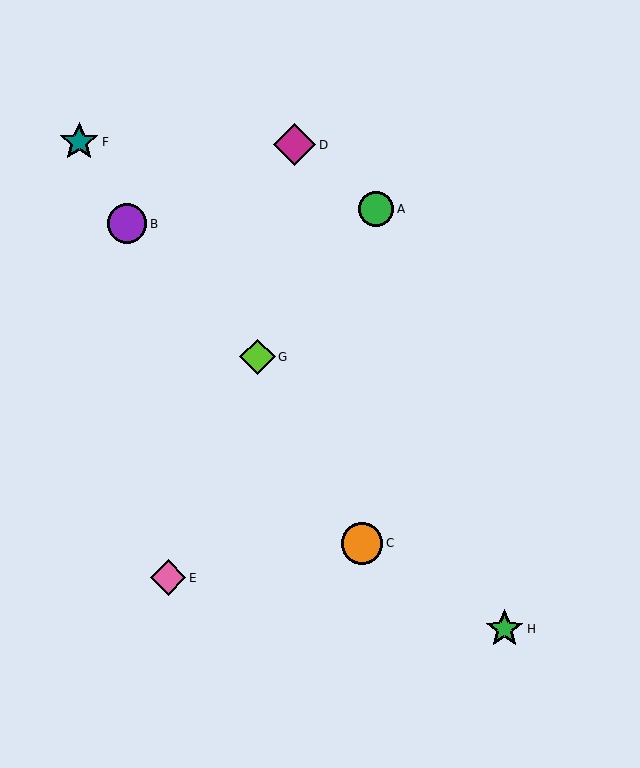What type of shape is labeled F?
Shape F is a teal star.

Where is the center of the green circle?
The center of the green circle is at (376, 209).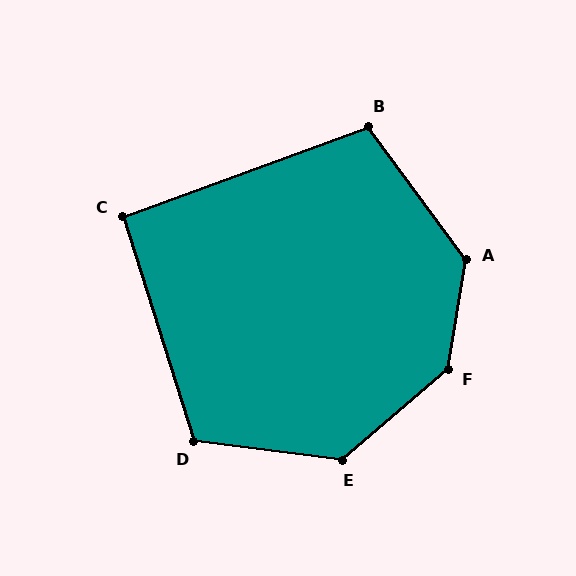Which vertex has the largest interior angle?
F, at approximately 139 degrees.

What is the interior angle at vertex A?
Approximately 135 degrees (obtuse).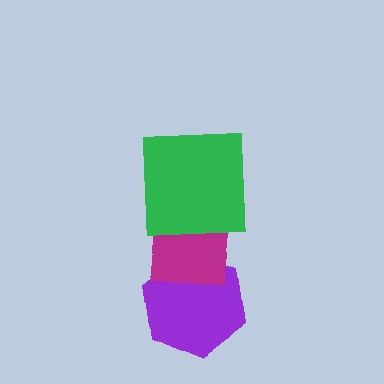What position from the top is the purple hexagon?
The purple hexagon is 3rd from the top.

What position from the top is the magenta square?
The magenta square is 2nd from the top.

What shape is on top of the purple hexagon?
The magenta square is on top of the purple hexagon.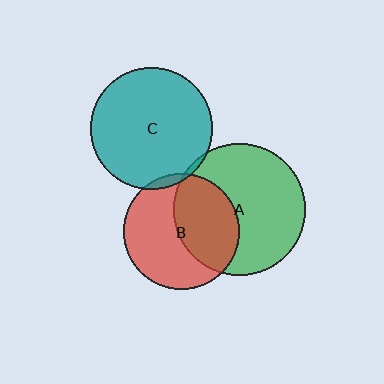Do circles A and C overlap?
Yes.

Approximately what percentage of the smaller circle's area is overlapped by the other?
Approximately 5%.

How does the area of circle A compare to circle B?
Approximately 1.3 times.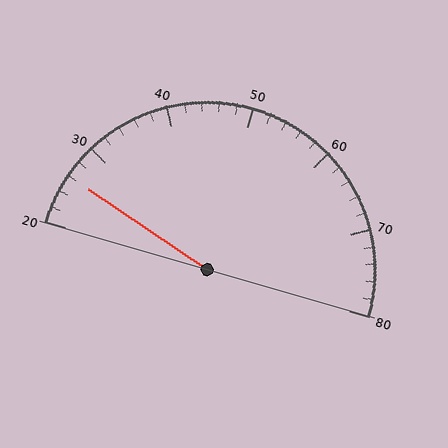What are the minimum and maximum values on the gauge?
The gauge ranges from 20 to 80.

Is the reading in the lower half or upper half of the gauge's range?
The reading is in the lower half of the range (20 to 80).